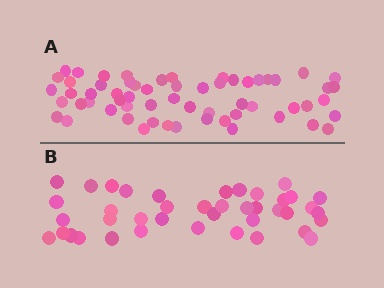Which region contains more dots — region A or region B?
Region A (the top region) has more dots.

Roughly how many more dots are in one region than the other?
Region A has approximately 20 more dots than region B.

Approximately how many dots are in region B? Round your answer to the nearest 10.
About 40 dots. (The exact count is 41, which rounds to 40.)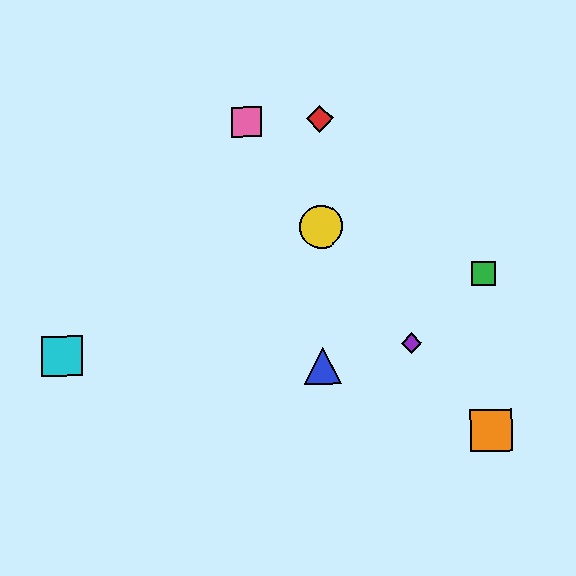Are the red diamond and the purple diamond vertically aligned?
No, the red diamond is at x≈320 and the purple diamond is at x≈411.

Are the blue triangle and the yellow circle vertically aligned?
Yes, both are at x≈323.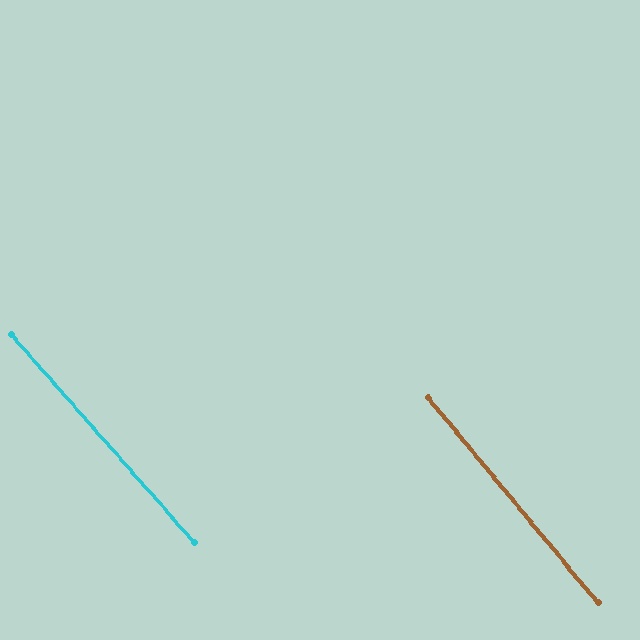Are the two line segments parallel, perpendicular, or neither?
Parallel — their directions differ by only 1.8°.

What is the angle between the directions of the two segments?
Approximately 2 degrees.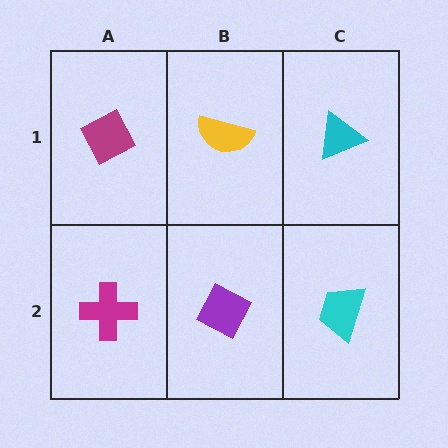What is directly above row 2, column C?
A cyan triangle.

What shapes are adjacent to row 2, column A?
A magenta diamond (row 1, column A), a purple diamond (row 2, column B).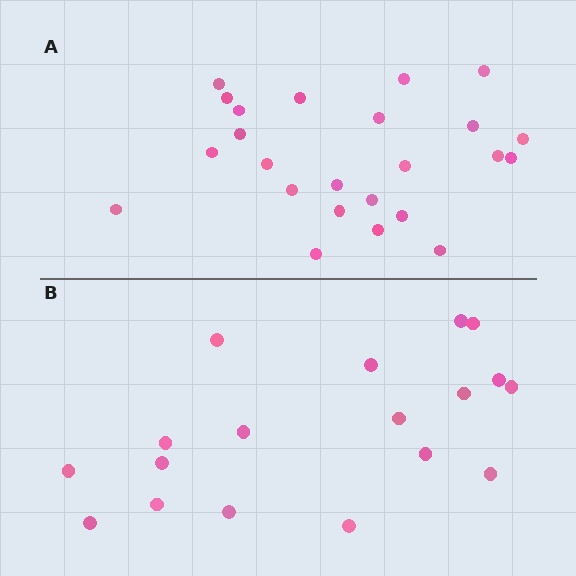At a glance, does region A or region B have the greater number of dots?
Region A (the top region) has more dots.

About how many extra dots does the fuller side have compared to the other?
Region A has about 6 more dots than region B.